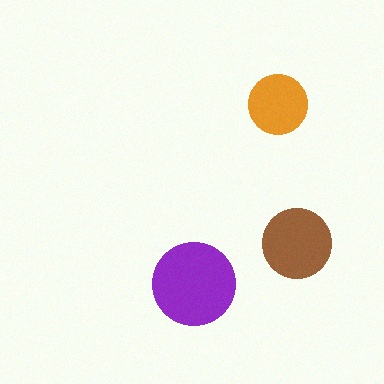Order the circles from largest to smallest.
the purple one, the brown one, the orange one.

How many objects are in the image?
There are 3 objects in the image.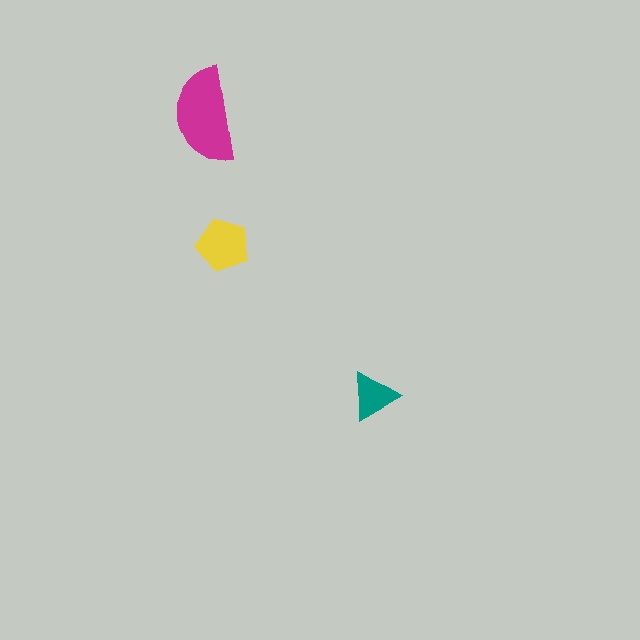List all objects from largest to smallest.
The magenta semicircle, the yellow pentagon, the teal triangle.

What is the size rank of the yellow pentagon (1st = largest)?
2nd.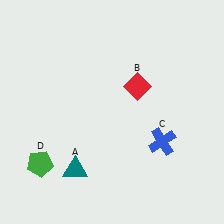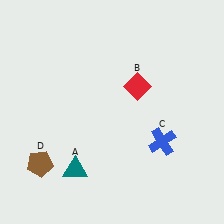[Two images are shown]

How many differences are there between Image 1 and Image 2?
There is 1 difference between the two images.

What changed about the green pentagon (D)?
In Image 1, D is green. In Image 2, it changed to brown.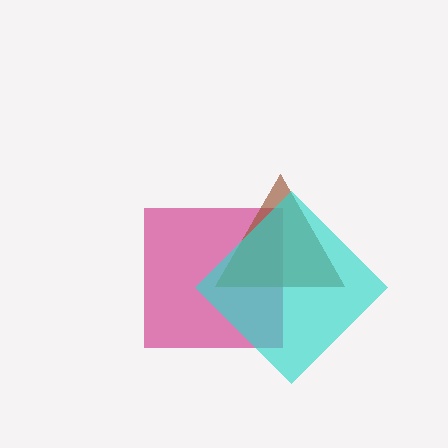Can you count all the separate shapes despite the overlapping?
Yes, there are 3 separate shapes.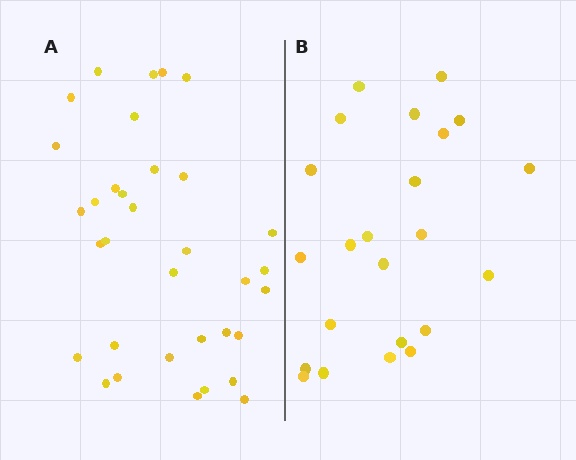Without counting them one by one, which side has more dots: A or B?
Region A (the left region) has more dots.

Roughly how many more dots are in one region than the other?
Region A has roughly 12 or so more dots than region B.